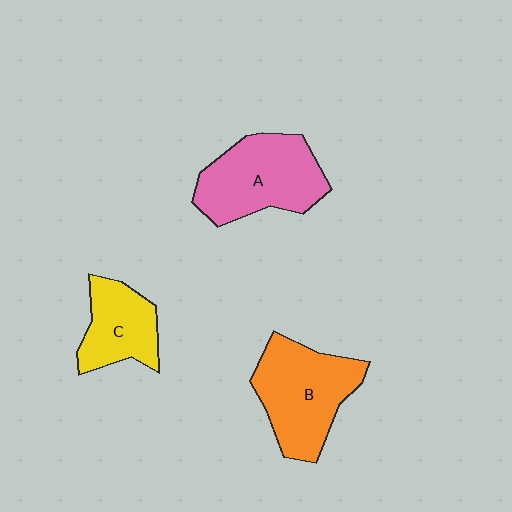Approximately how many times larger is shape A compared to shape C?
Approximately 1.5 times.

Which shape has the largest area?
Shape B (orange).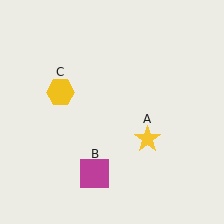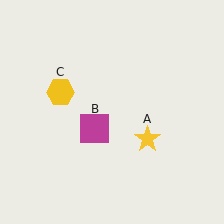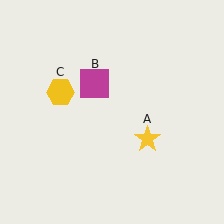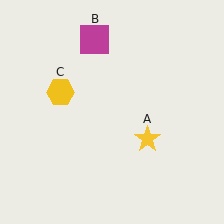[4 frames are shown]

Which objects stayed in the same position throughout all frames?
Yellow star (object A) and yellow hexagon (object C) remained stationary.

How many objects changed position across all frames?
1 object changed position: magenta square (object B).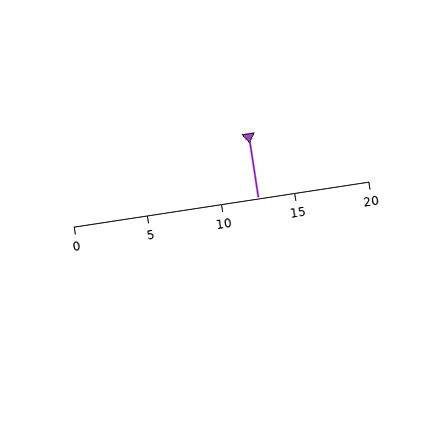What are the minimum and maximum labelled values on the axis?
The axis runs from 0 to 20.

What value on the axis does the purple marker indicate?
The marker indicates approximately 12.5.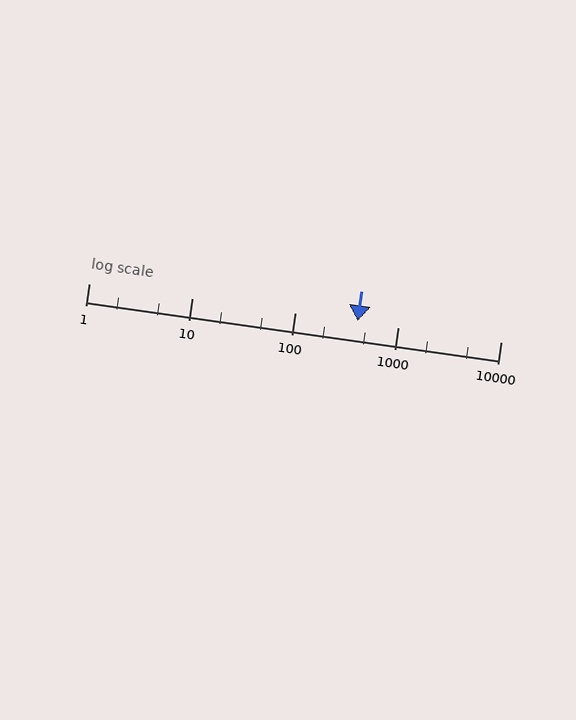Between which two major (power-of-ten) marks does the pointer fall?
The pointer is between 100 and 1000.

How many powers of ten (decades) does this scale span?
The scale spans 4 decades, from 1 to 10000.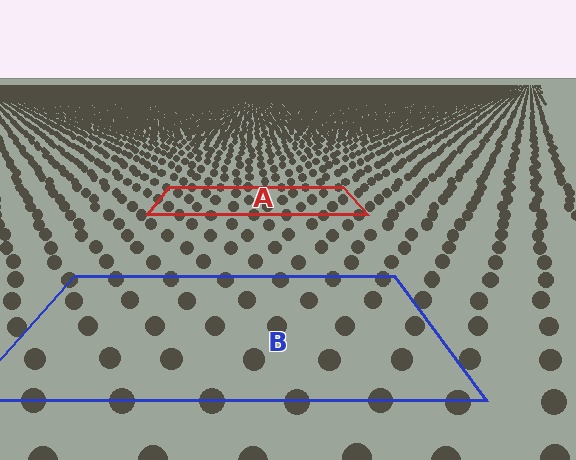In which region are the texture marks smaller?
The texture marks are smaller in region A, because it is farther away.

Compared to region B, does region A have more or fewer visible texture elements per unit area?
Region A has more texture elements per unit area — they are packed more densely because it is farther away.